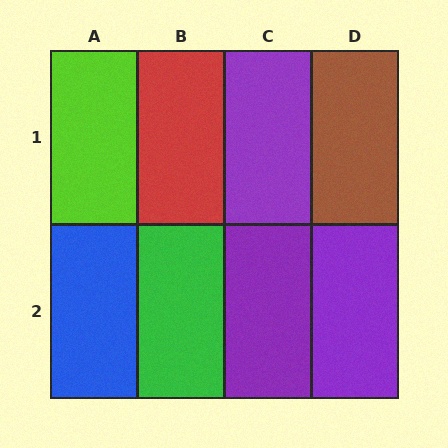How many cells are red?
1 cell is red.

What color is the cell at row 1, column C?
Purple.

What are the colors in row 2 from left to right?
Blue, green, purple, purple.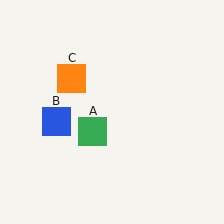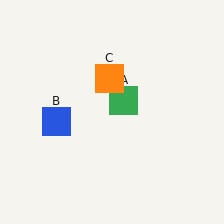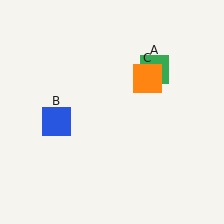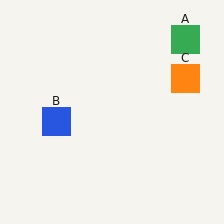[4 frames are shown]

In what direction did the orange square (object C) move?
The orange square (object C) moved right.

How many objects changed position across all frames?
2 objects changed position: green square (object A), orange square (object C).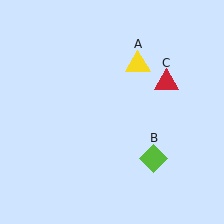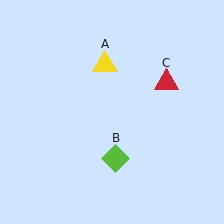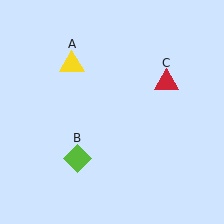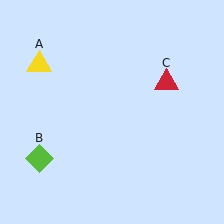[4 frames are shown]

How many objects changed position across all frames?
2 objects changed position: yellow triangle (object A), lime diamond (object B).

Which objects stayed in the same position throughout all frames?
Red triangle (object C) remained stationary.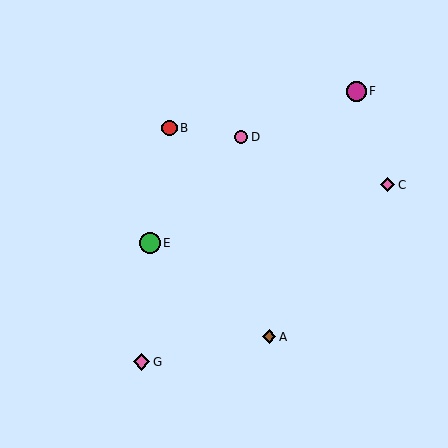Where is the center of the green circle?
The center of the green circle is at (150, 243).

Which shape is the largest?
The green circle (labeled E) is the largest.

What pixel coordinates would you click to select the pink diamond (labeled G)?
Click at (142, 362) to select the pink diamond G.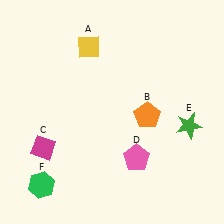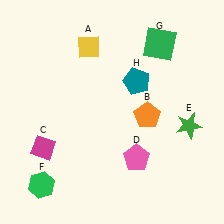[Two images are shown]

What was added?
A green square (G), a teal pentagon (H) were added in Image 2.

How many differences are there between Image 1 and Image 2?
There are 2 differences between the two images.